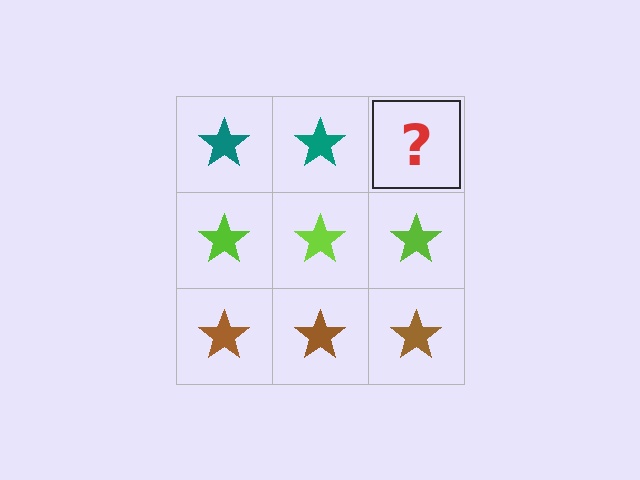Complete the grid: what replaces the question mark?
The question mark should be replaced with a teal star.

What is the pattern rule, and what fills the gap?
The rule is that each row has a consistent color. The gap should be filled with a teal star.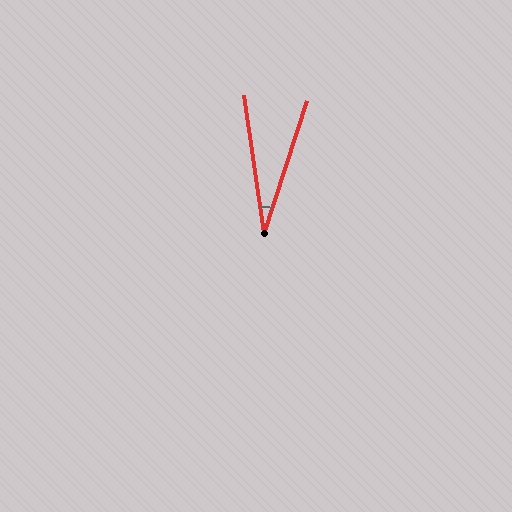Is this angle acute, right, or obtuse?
It is acute.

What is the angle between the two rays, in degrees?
Approximately 26 degrees.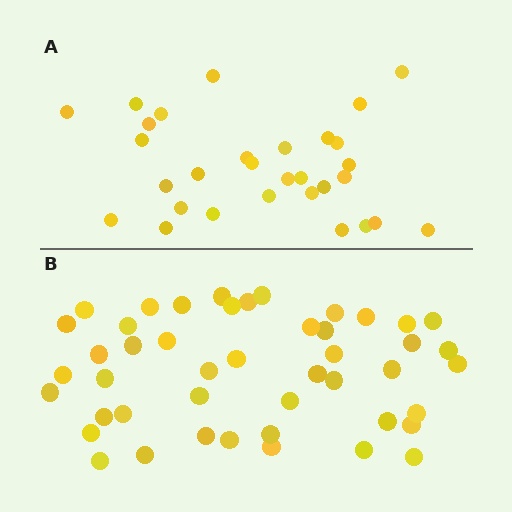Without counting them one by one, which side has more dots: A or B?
Region B (the bottom region) has more dots.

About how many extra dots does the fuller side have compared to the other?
Region B has approximately 15 more dots than region A.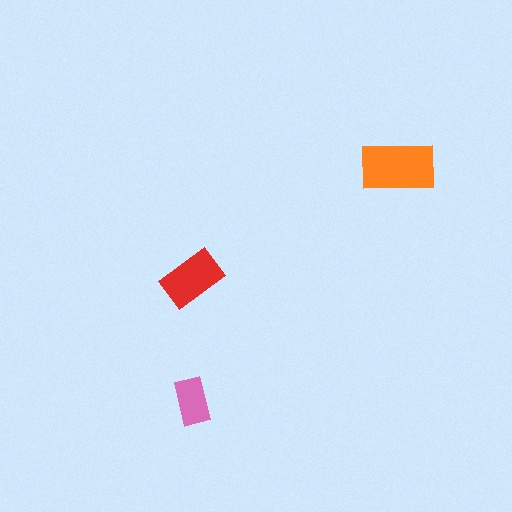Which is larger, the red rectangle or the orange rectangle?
The orange one.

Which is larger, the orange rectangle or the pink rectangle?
The orange one.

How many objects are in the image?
There are 3 objects in the image.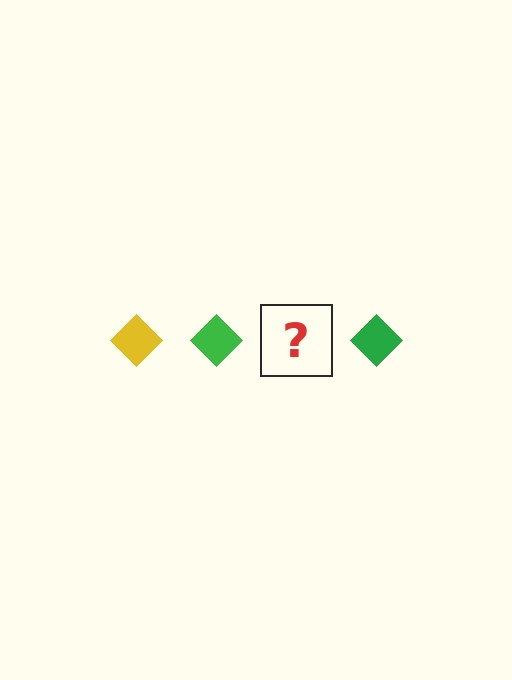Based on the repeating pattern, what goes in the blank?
The blank should be a yellow diamond.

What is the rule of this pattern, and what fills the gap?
The rule is that the pattern cycles through yellow, green diamonds. The gap should be filled with a yellow diamond.